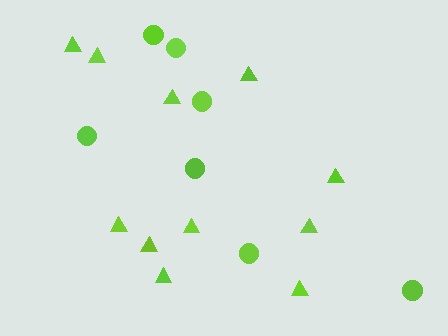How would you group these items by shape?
There are 2 groups: one group of triangles (11) and one group of circles (7).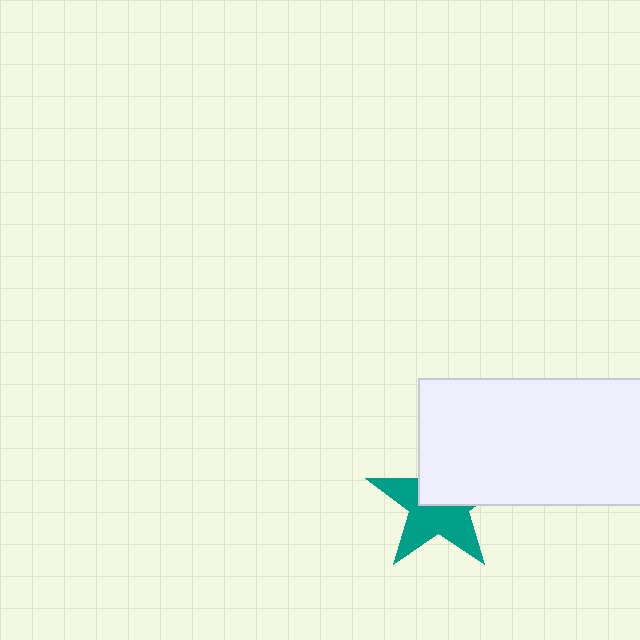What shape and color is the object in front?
The object in front is a white rectangle.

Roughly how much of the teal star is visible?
About half of it is visible (roughly 56%).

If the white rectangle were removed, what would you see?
You would see the complete teal star.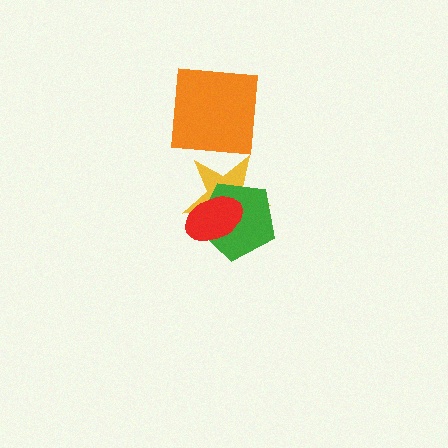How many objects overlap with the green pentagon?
2 objects overlap with the green pentagon.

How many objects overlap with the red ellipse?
2 objects overlap with the red ellipse.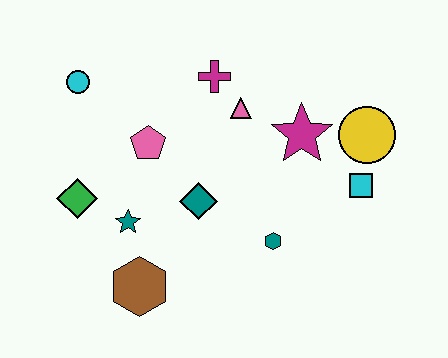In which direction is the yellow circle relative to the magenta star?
The yellow circle is to the right of the magenta star.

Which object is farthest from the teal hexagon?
The cyan circle is farthest from the teal hexagon.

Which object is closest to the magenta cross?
The pink triangle is closest to the magenta cross.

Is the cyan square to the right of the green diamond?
Yes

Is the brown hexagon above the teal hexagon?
No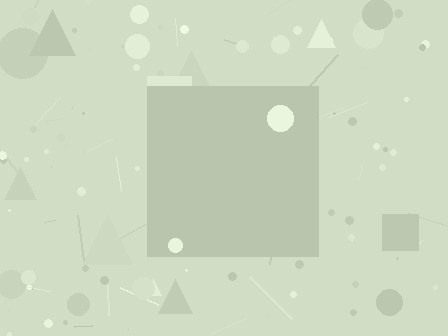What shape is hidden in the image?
A square is hidden in the image.